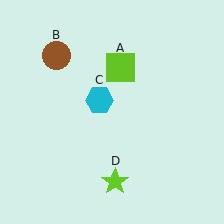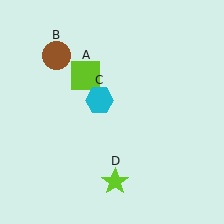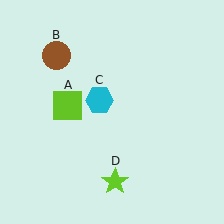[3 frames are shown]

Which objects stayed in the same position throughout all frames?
Brown circle (object B) and cyan hexagon (object C) and lime star (object D) remained stationary.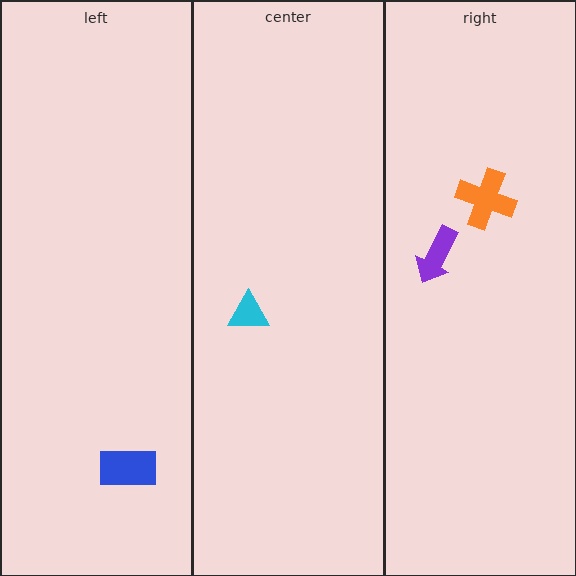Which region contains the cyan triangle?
The center region.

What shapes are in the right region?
The purple arrow, the orange cross.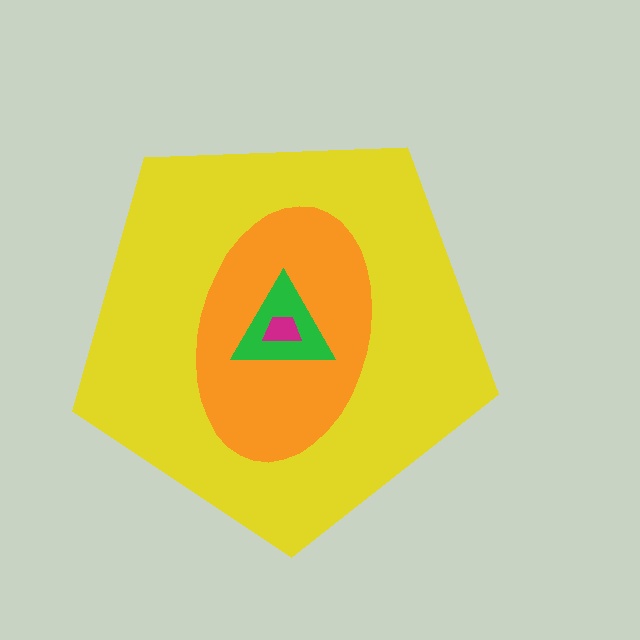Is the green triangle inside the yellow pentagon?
Yes.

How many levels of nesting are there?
4.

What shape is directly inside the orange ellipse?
The green triangle.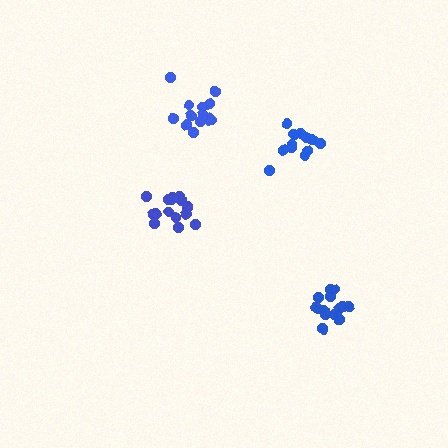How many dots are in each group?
Group 1: 14 dots, Group 2: 12 dots, Group 3: 16 dots, Group 4: 15 dots (57 total).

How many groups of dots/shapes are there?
There are 4 groups.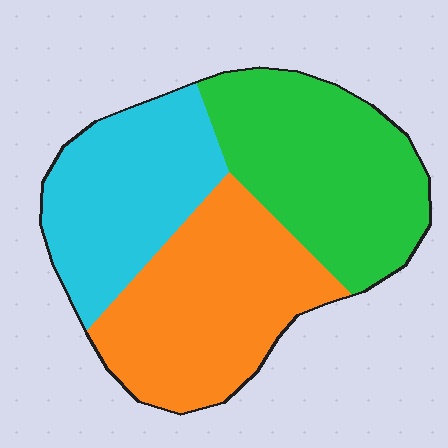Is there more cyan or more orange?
Orange.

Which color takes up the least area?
Cyan, at roughly 30%.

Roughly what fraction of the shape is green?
Green covers around 35% of the shape.